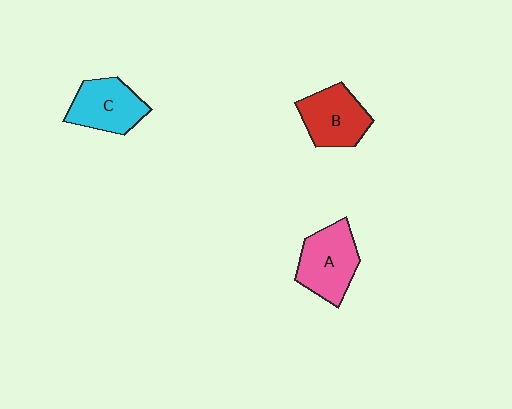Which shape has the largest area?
Shape A (pink).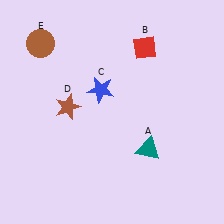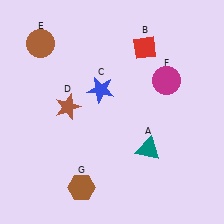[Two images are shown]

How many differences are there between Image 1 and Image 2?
There are 2 differences between the two images.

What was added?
A magenta circle (F), a brown hexagon (G) were added in Image 2.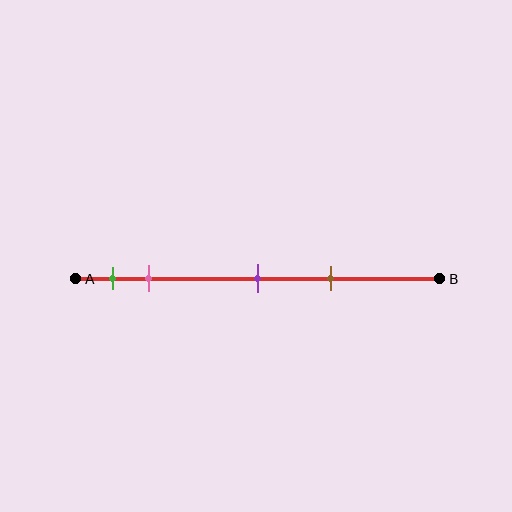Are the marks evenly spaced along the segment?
No, the marks are not evenly spaced.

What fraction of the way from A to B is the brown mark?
The brown mark is approximately 70% (0.7) of the way from A to B.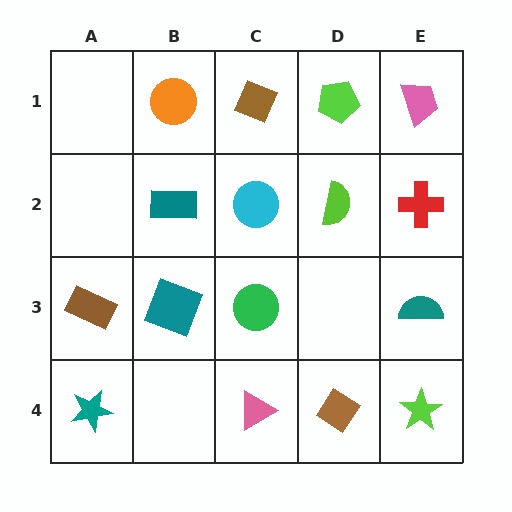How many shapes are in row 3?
4 shapes.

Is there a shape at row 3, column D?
No, that cell is empty.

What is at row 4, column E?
A lime star.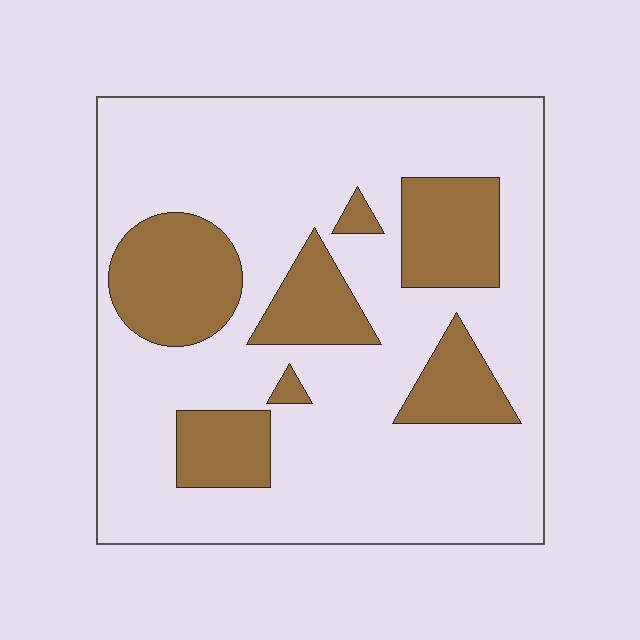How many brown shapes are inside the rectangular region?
7.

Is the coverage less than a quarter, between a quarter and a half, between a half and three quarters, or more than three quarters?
Between a quarter and a half.